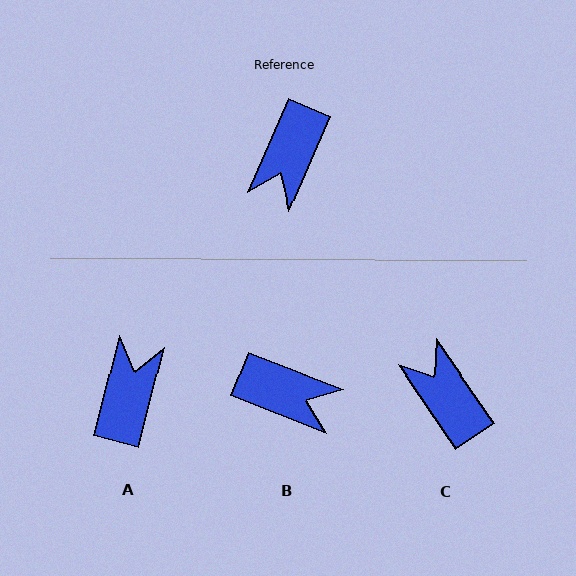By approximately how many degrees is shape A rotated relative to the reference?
Approximately 171 degrees clockwise.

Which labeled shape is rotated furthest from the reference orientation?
A, about 171 degrees away.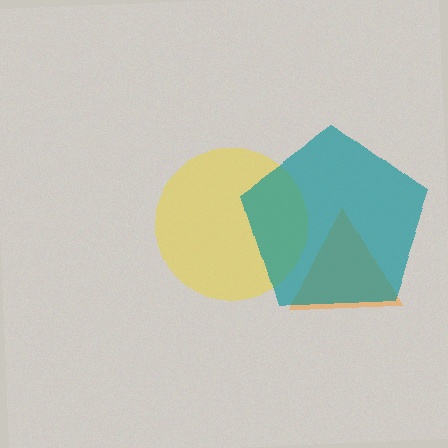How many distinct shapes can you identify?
There are 3 distinct shapes: an orange triangle, a yellow circle, a teal pentagon.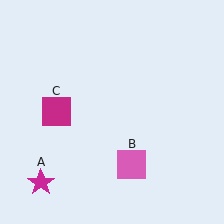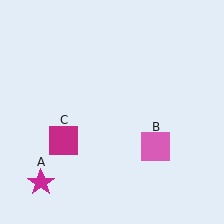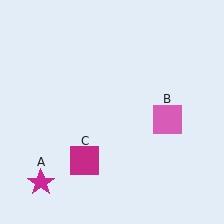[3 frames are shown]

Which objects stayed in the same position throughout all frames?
Magenta star (object A) remained stationary.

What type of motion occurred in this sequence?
The pink square (object B), magenta square (object C) rotated counterclockwise around the center of the scene.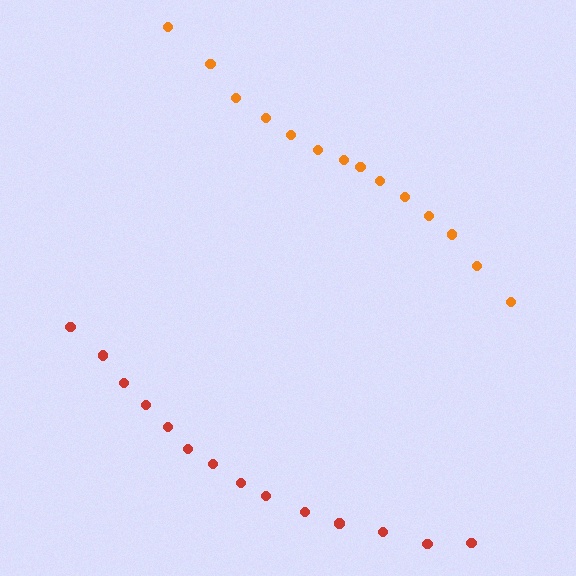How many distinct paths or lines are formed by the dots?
There are 2 distinct paths.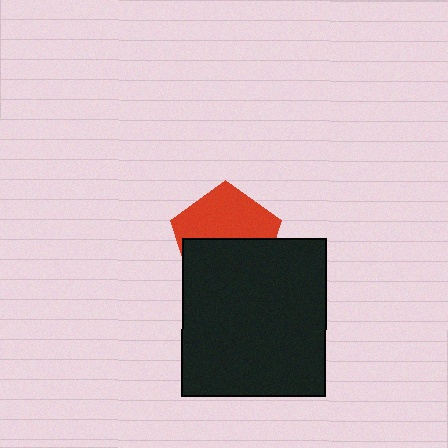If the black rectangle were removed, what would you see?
You would see the complete red pentagon.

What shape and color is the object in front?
The object in front is a black rectangle.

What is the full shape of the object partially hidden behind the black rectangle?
The partially hidden object is a red pentagon.